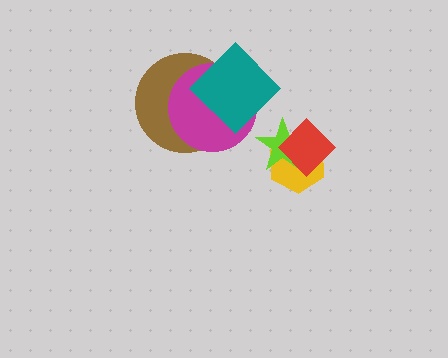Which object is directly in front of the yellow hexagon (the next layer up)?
The lime star is directly in front of the yellow hexagon.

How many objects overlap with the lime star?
2 objects overlap with the lime star.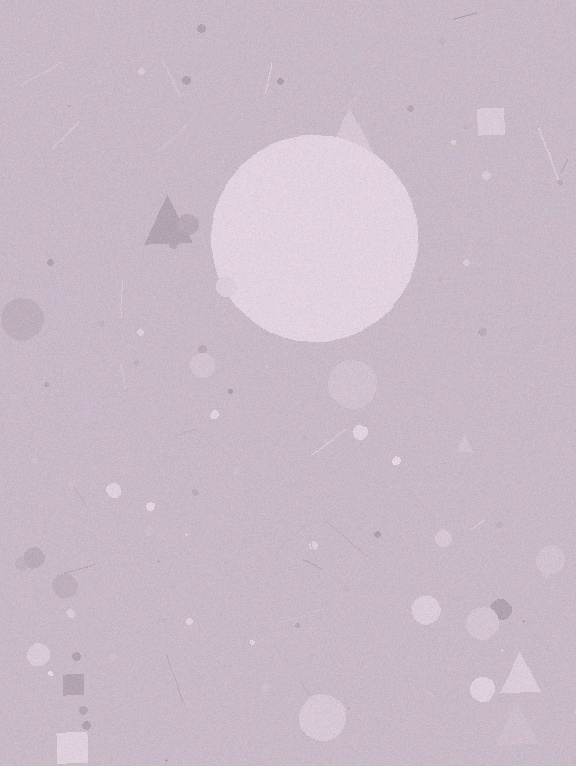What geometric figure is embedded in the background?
A circle is embedded in the background.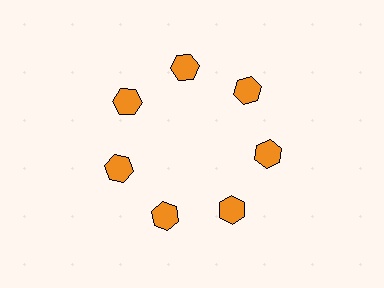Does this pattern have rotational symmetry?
Yes, this pattern has 7-fold rotational symmetry. It looks the same after rotating 51 degrees around the center.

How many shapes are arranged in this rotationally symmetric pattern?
There are 7 shapes, arranged in 7 groups of 1.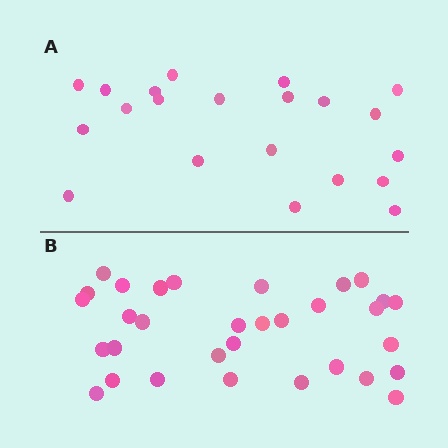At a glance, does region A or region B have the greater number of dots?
Region B (the bottom region) has more dots.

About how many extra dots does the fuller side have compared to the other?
Region B has roughly 12 or so more dots than region A.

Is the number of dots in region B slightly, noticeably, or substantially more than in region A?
Region B has substantially more. The ratio is roughly 1.5 to 1.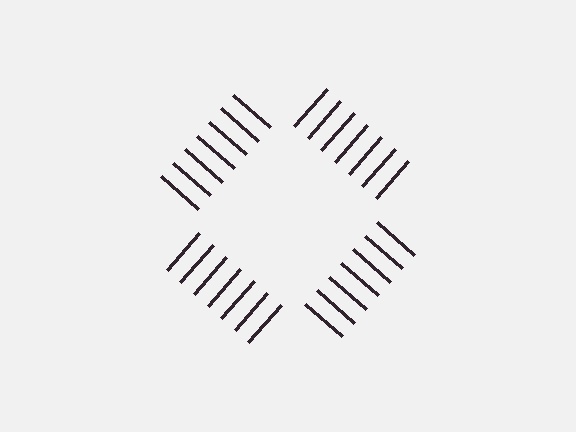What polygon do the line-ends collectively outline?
An illusory square — the line segments terminate on its edges but no continuous stroke is drawn.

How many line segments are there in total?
28 — 7 along each of the 4 edges.